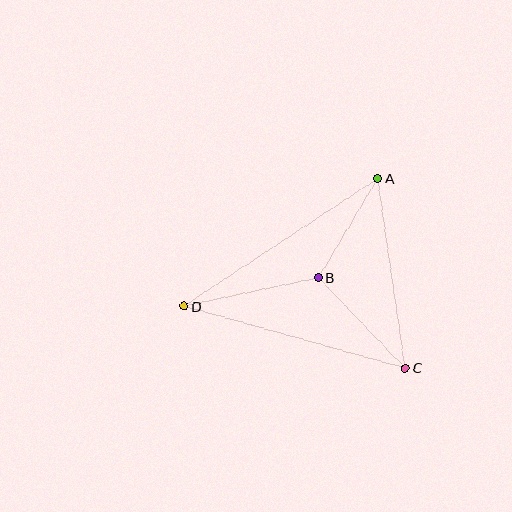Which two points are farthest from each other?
Points A and D are farthest from each other.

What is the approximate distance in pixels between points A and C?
The distance between A and C is approximately 191 pixels.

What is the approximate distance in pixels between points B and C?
The distance between B and C is approximately 125 pixels.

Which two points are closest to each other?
Points A and B are closest to each other.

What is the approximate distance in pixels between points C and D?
The distance between C and D is approximately 229 pixels.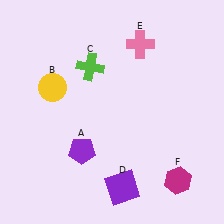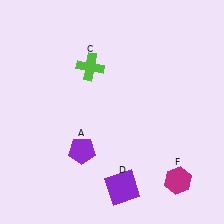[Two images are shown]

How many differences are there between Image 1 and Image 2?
There are 2 differences between the two images.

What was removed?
The pink cross (E), the yellow circle (B) were removed in Image 2.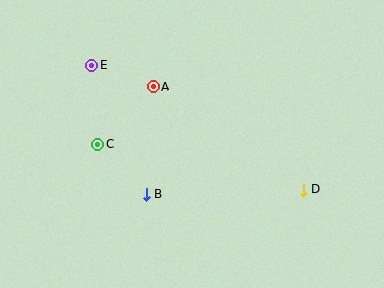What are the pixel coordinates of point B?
Point B is at (146, 194).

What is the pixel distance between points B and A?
The distance between B and A is 108 pixels.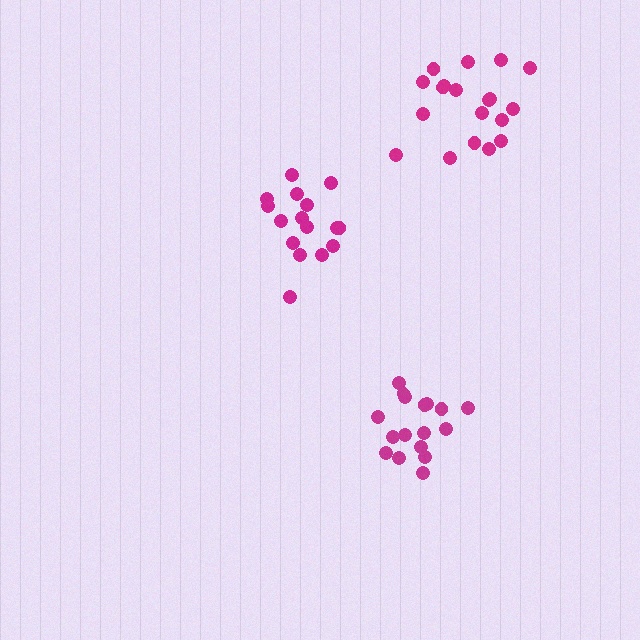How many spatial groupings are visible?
There are 3 spatial groupings.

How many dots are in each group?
Group 1: 19 dots, Group 2: 17 dots, Group 3: 16 dots (52 total).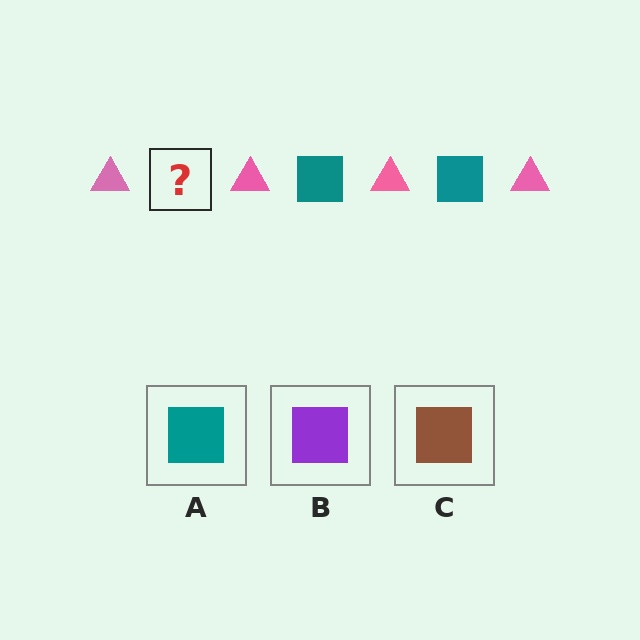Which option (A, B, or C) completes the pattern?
A.